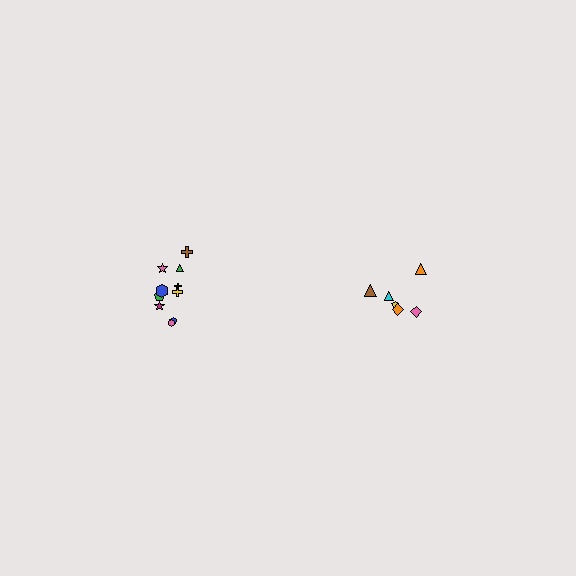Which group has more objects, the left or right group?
The left group.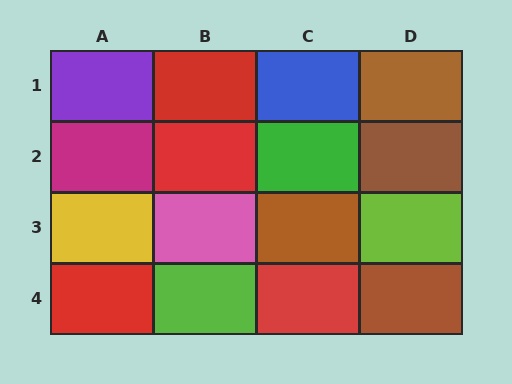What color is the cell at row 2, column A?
Magenta.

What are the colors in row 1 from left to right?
Purple, red, blue, brown.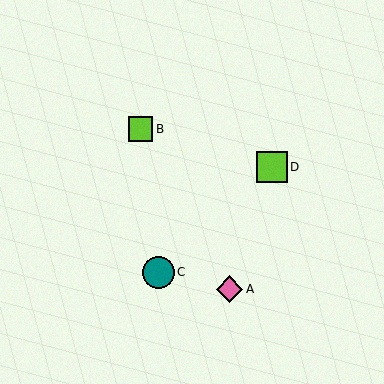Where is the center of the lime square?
The center of the lime square is at (272, 167).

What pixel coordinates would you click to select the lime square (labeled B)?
Click at (141, 129) to select the lime square B.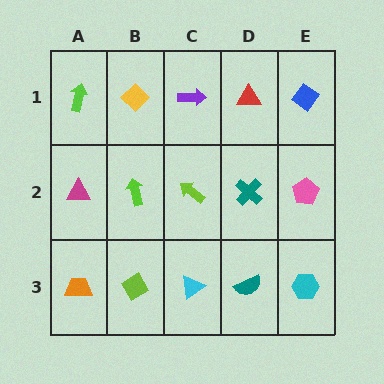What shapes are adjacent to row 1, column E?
A pink pentagon (row 2, column E), a red triangle (row 1, column D).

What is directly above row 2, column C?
A purple arrow.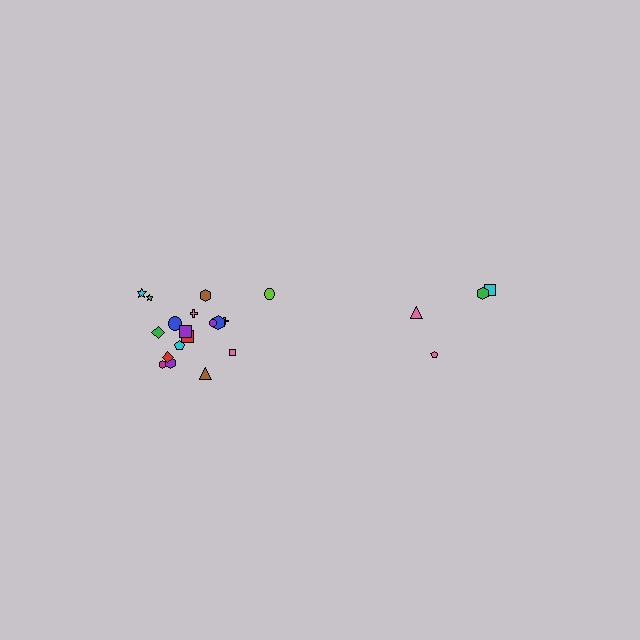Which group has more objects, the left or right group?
The left group.